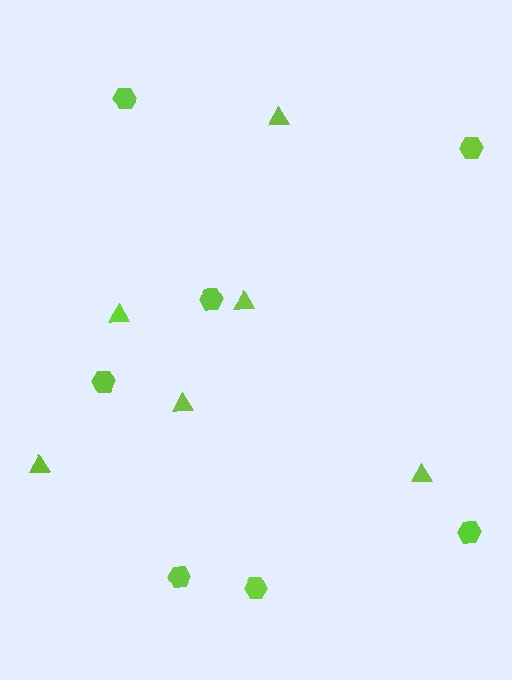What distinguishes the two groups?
There are 2 groups: one group of triangles (6) and one group of hexagons (7).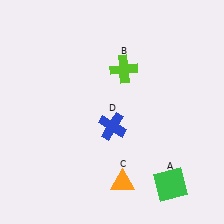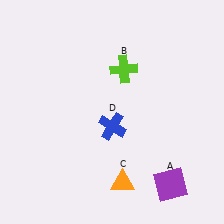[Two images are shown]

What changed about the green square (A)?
In Image 1, A is green. In Image 2, it changed to purple.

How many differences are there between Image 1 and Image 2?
There is 1 difference between the two images.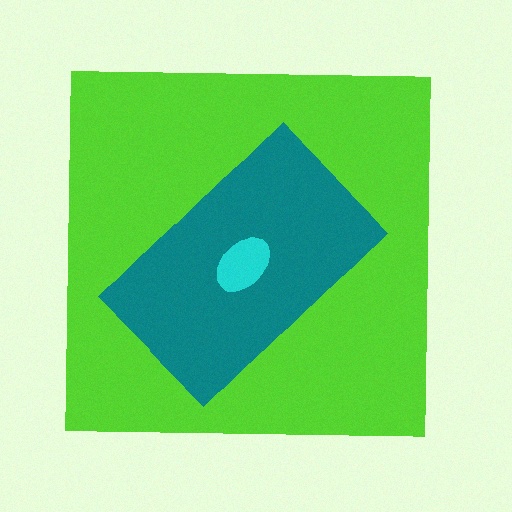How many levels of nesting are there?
3.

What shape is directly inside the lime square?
The teal rectangle.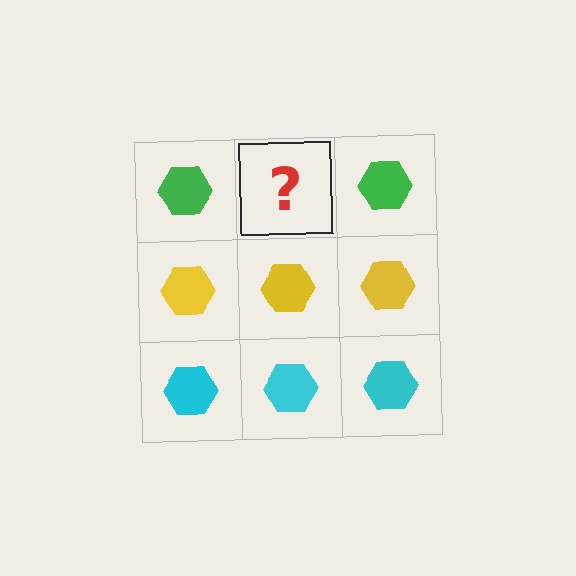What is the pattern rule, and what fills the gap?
The rule is that each row has a consistent color. The gap should be filled with a green hexagon.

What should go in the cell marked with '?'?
The missing cell should contain a green hexagon.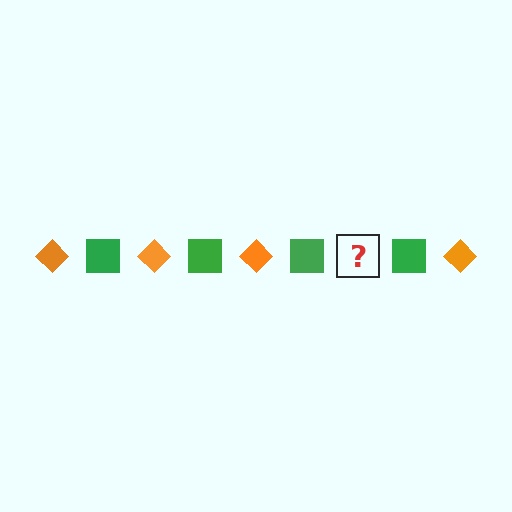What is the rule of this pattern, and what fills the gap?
The rule is that the pattern alternates between orange diamond and green square. The gap should be filled with an orange diamond.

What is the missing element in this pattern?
The missing element is an orange diamond.